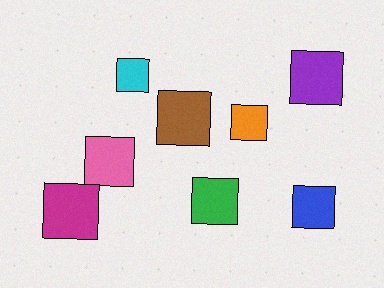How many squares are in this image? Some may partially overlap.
There are 8 squares.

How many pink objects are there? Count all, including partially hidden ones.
There is 1 pink object.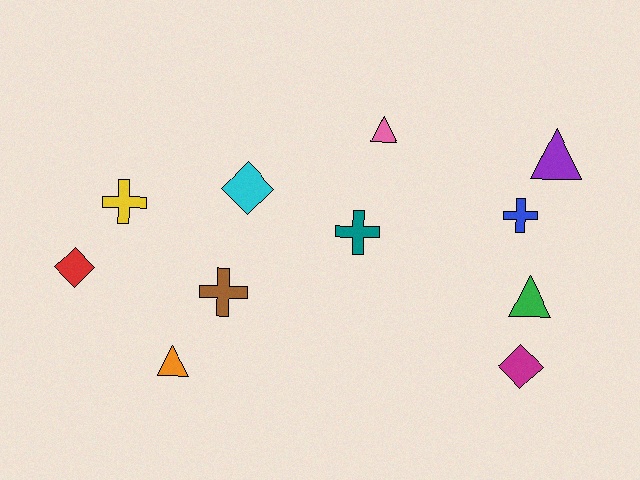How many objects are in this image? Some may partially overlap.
There are 11 objects.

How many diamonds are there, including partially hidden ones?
There are 3 diamonds.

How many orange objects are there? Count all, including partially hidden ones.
There is 1 orange object.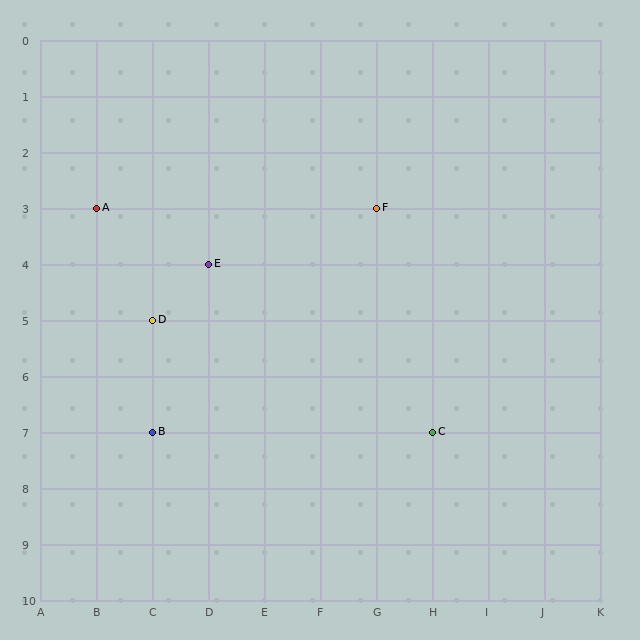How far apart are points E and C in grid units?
Points E and C are 4 columns and 3 rows apart (about 5.0 grid units diagonally).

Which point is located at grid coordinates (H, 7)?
Point C is at (H, 7).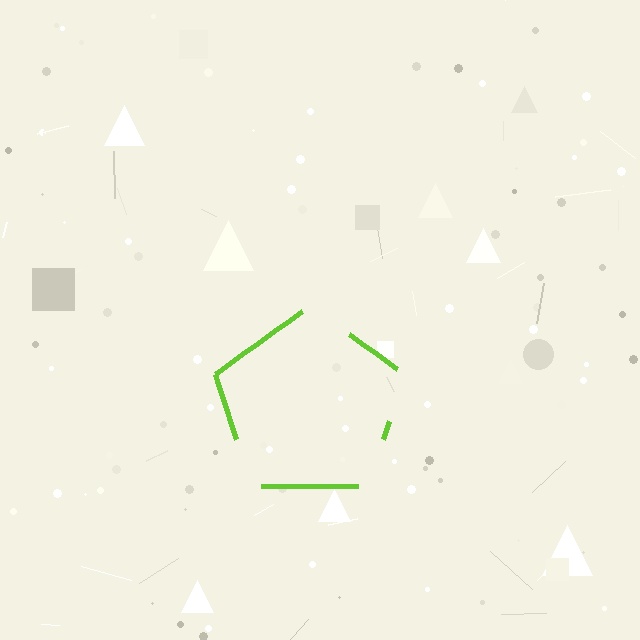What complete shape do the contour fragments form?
The contour fragments form a pentagon.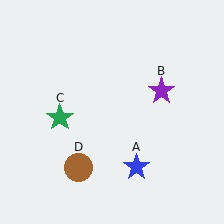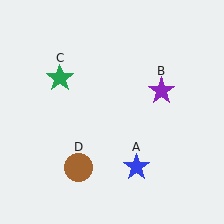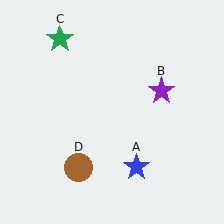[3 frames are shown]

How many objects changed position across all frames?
1 object changed position: green star (object C).